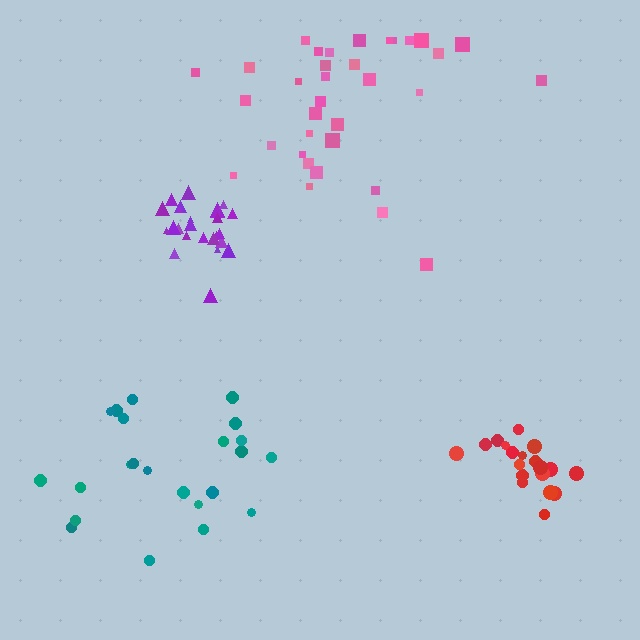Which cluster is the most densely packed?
Purple.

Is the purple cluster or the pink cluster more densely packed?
Purple.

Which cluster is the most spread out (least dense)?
Teal.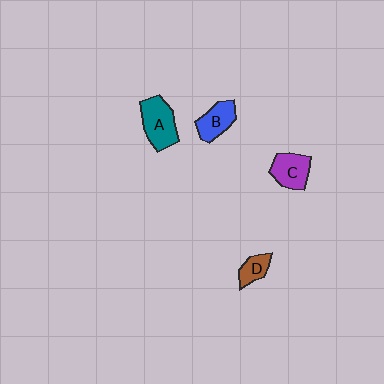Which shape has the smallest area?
Shape D (brown).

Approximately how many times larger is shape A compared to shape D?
Approximately 2.0 times.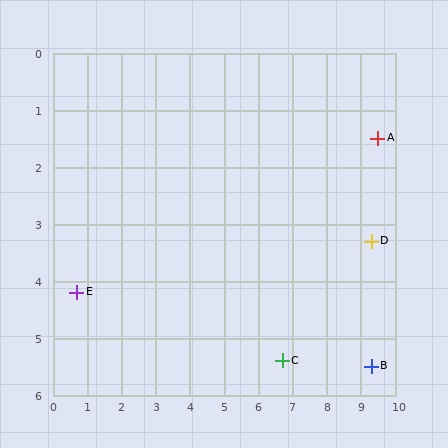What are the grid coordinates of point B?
Point B is at approximately (9.3, 5.5).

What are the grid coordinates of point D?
Point D is at approximately (9.3, 3.3).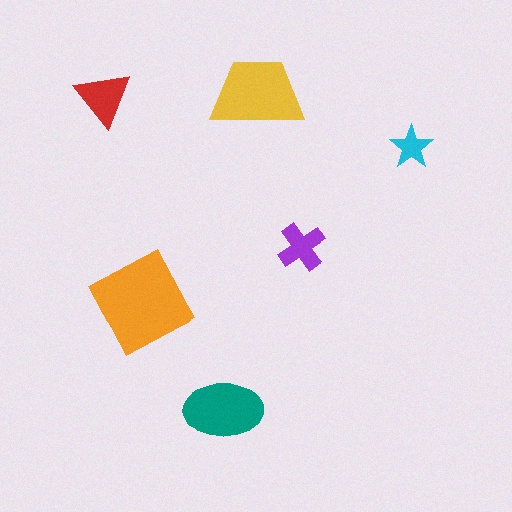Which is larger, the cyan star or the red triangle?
The red triangle.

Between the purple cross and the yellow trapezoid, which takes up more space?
The yellow trapezoid.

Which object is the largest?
The orange square.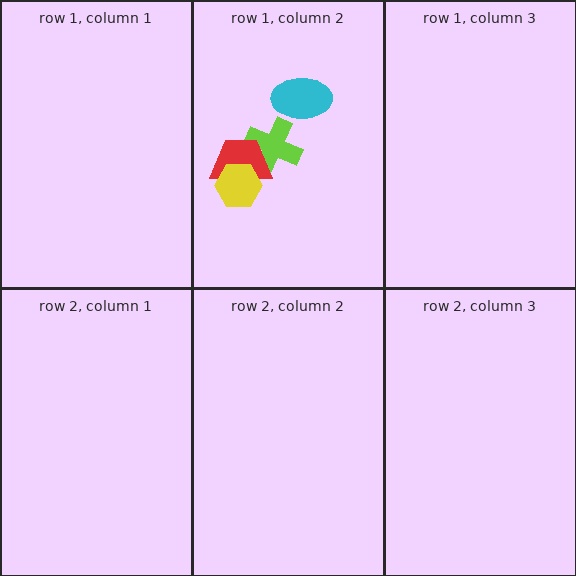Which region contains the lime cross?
The row 1, column 2 region.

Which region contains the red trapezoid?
The row 1, column 2 region.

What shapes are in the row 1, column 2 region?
The lime cross, the red trapezoid, the cyan ellipse, the yellow hexagon.